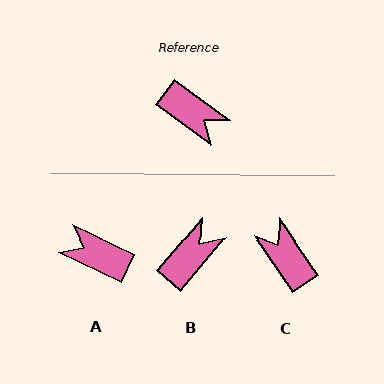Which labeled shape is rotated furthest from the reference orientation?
A, about 169 degrees away.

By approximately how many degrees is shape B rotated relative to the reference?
Approximately 86 degrees counter-clockwise.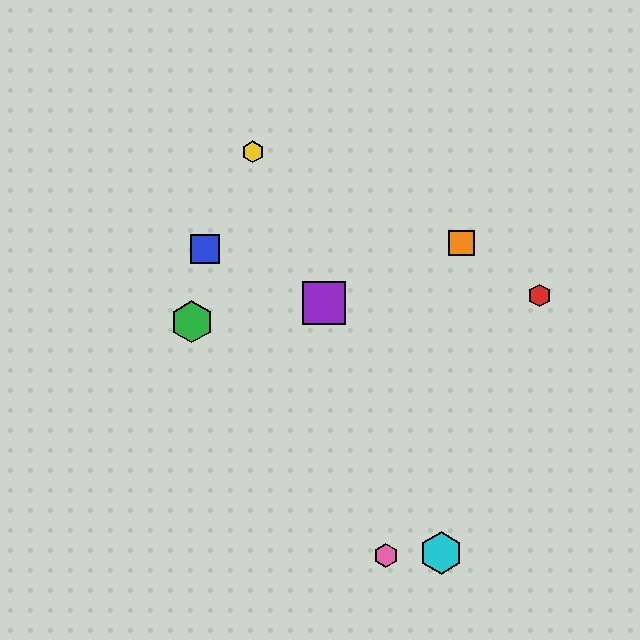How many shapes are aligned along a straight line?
3 shapes (the yellow hexagon, the purple square, the cyan hexagon) are aligned along a straight line.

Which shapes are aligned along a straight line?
The yellow hexagon, the purple square, the cyan hexagon are aligned along a straight line.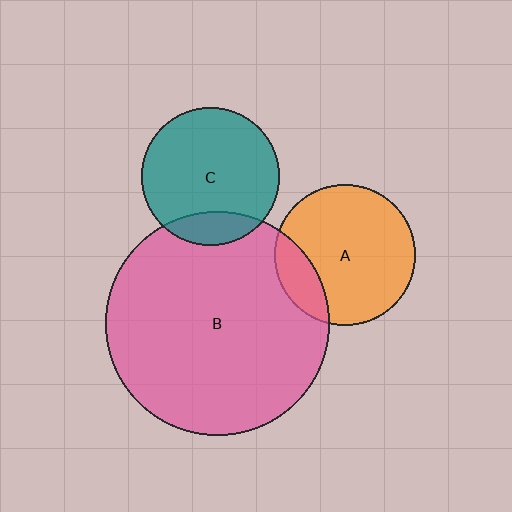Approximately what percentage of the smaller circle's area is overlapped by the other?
Approximately 15%.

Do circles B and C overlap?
Yes.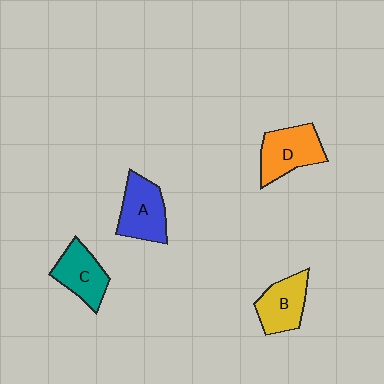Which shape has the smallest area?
Shape C (teal).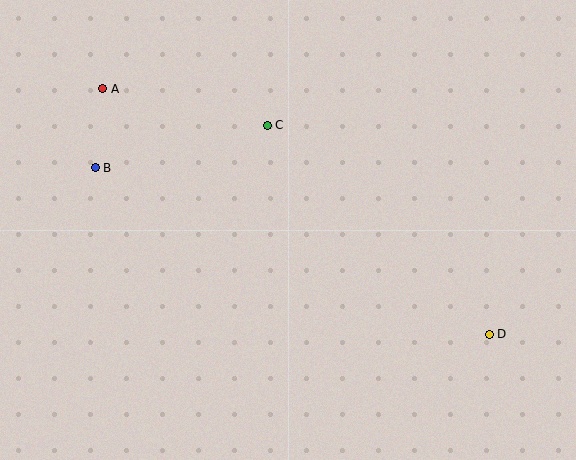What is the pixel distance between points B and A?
The distance between B and A is 79 pixels.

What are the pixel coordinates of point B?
Point B is at (95, 168).